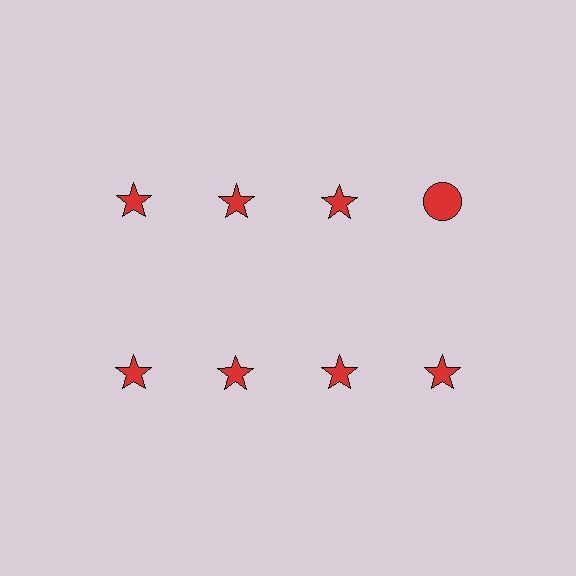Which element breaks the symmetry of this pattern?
The red circle in the top row, second from right column breaks the symmetry. All other shapes are red stars.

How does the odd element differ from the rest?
It has a different shape: circle instead of star.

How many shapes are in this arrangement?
There are 8 shapes arranged in a grid pattern.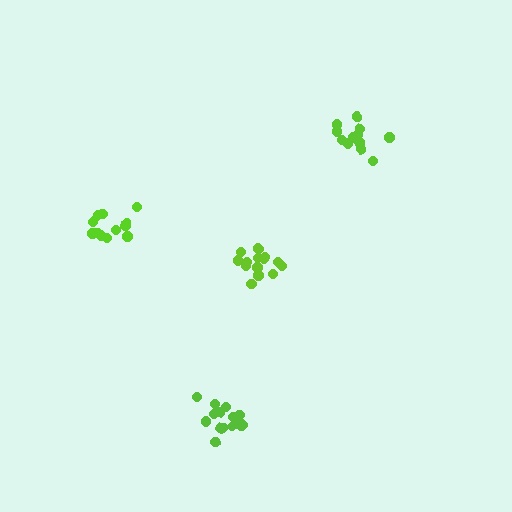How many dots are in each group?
Group 1: 12 dots, Group 2: 13 dots, Group 3: 18 dots, Group 4: 15 dots (58 total).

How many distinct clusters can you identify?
There are 4 distinct clusters.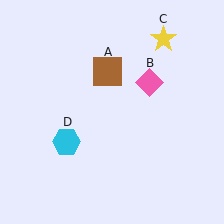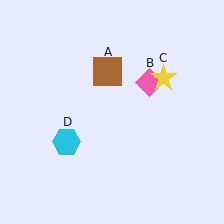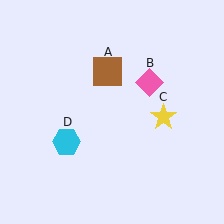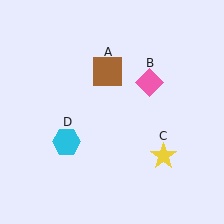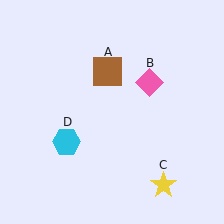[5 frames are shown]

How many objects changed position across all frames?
1 object changed position: yellow star (object C).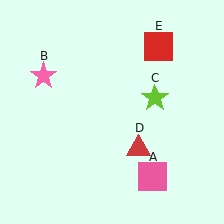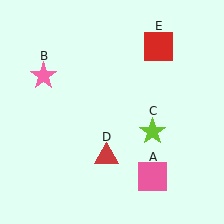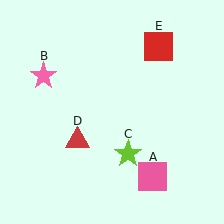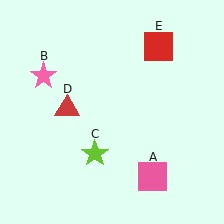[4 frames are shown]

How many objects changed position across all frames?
2 objects changed position: lime star (object C), red triangle (object D).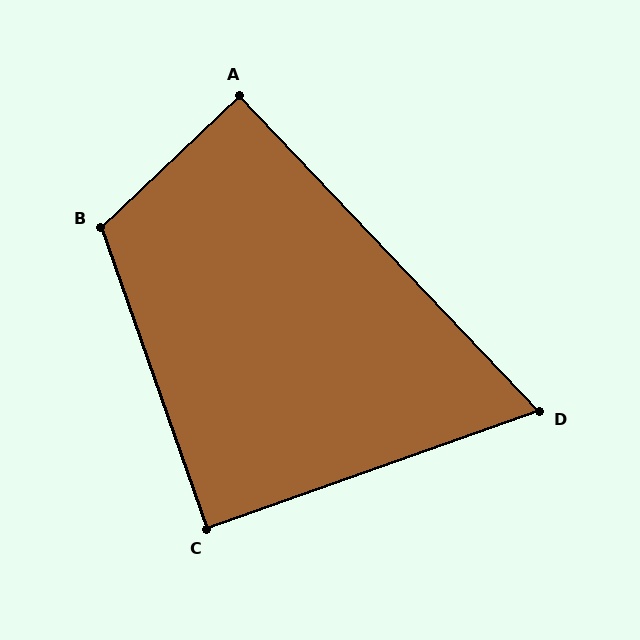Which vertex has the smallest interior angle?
D, at approximately 66 degrees.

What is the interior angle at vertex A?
Approximately 90 degrees (approximately right).